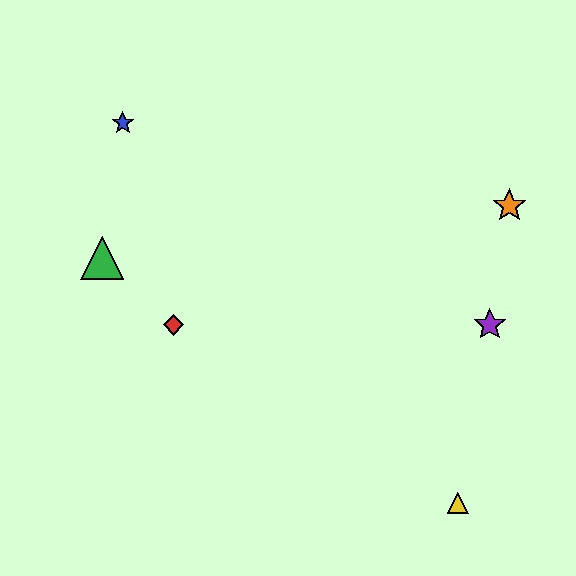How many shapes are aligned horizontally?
2 shapes (the red diamond, the purple star) are aligned horizontally.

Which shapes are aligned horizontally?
The red diamond, the purple star are aligned horizontally.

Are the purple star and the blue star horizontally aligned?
No, the purple star is at y≈325 and the blue star is at y≈123.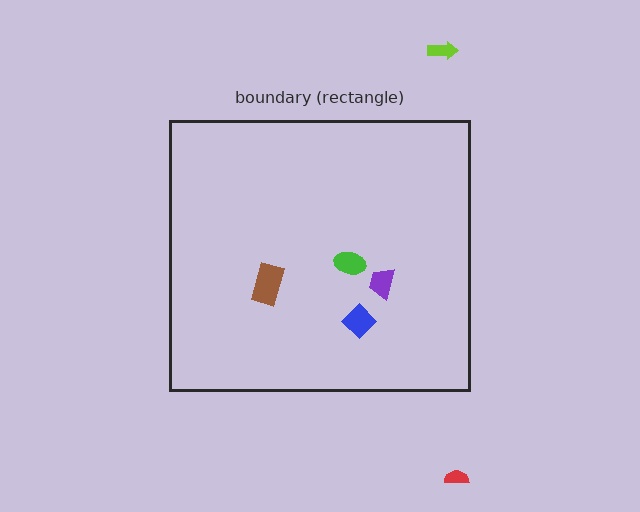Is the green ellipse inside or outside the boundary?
Inside.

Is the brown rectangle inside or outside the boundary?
Inside.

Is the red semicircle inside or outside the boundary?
Outside.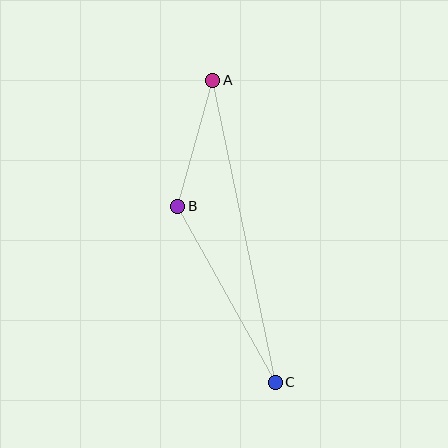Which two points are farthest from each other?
Points A and C are farthest from each other.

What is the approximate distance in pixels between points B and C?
The distance between B and C is approximately 201 pixels.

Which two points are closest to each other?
Points A and B are closest to each other.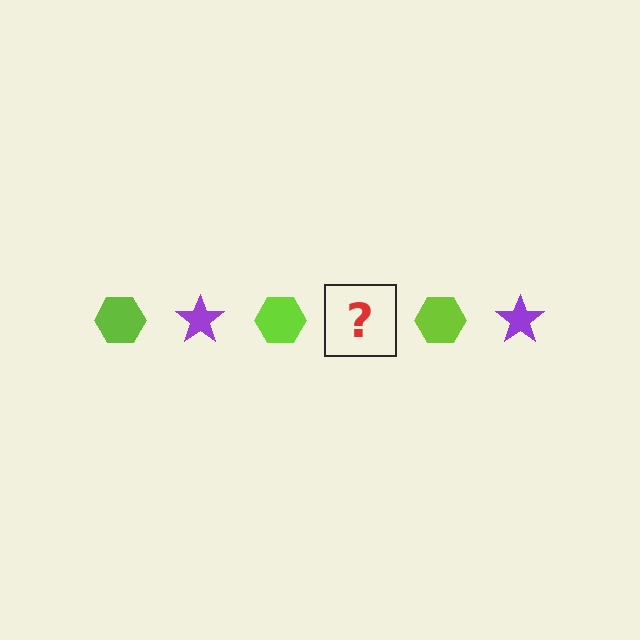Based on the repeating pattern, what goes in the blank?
The blank should be a purple star.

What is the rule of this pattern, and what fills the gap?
The rule is that the pattern alternates between lime hexagon and purple star. The gap should be filled with a purple star.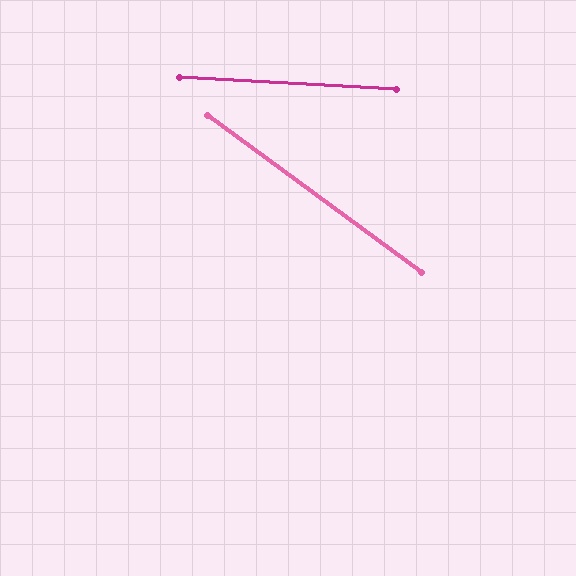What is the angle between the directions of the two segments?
Approximately 33 degrees.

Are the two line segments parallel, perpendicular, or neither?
Neither parallel nor perpendicular — they differ by about 33°.